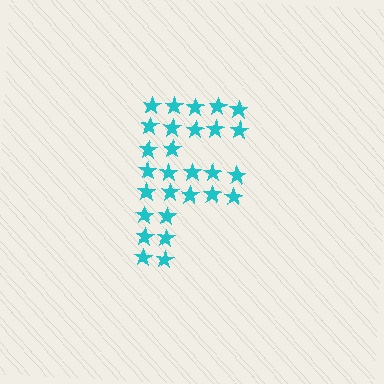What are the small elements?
The small elements are stars.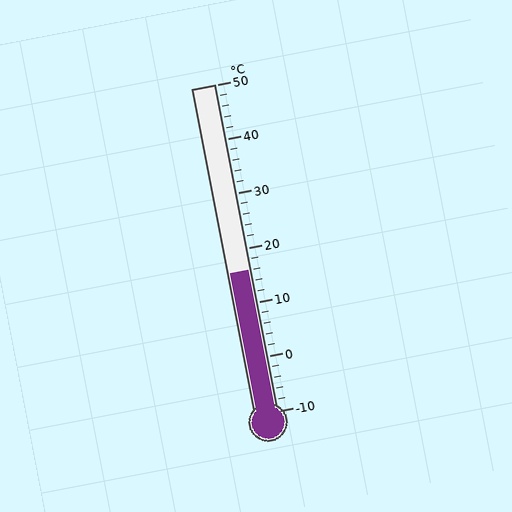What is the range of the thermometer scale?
The thermometer scale ranges from -10°C to 50°C.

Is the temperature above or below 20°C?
The temperature is below 20°C.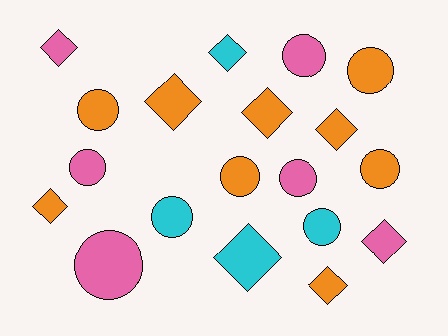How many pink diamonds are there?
There are 2 pink diamonds.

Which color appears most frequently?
Orange, with 9 objects.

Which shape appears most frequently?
Circle, with 10 objects.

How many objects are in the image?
There are 19 objects.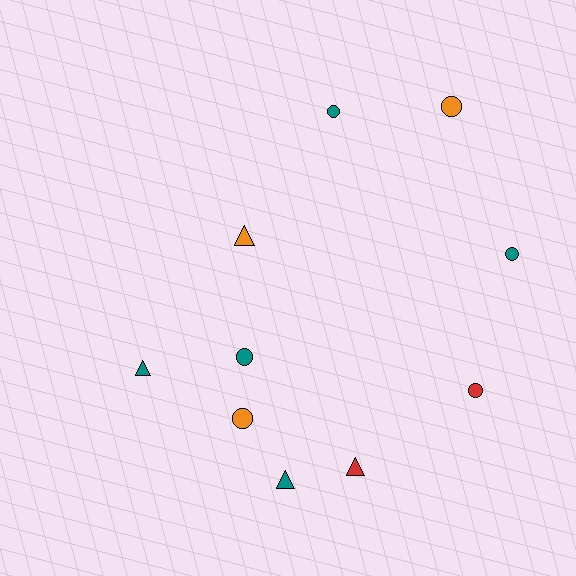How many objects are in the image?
There are 10 objects.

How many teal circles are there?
There are 3 teal circles.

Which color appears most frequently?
Teal, with 5 objects.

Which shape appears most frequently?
Circle, with 6 objects.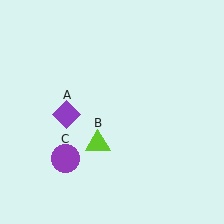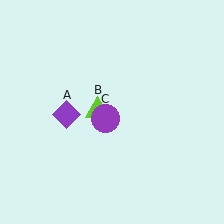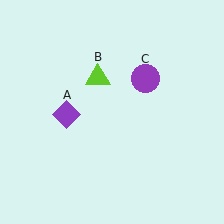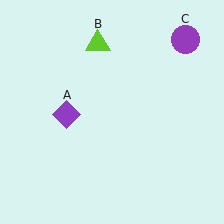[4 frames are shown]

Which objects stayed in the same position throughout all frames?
Purple diamond (object A) remained stationary.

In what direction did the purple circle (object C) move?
The purple circle (object C) moved up and to the right.